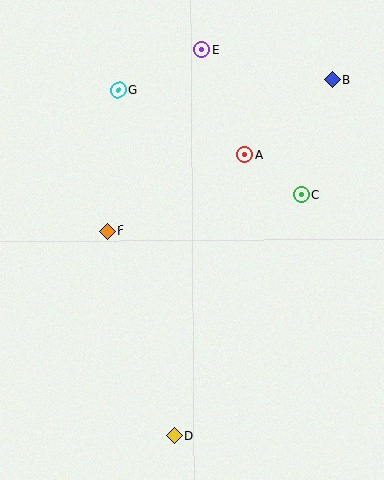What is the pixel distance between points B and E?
The distance between B and E is 134 pixels.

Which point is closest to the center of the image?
Point F at (107, 231) is closest to the center.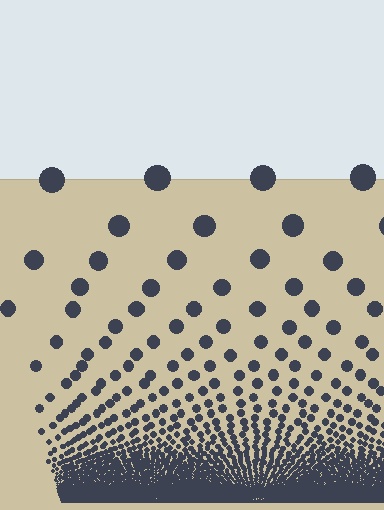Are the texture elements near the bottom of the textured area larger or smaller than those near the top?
Smaller. The gradient is inverted — elements near the bottom are smaller and denser.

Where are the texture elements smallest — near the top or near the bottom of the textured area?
Near the bottom.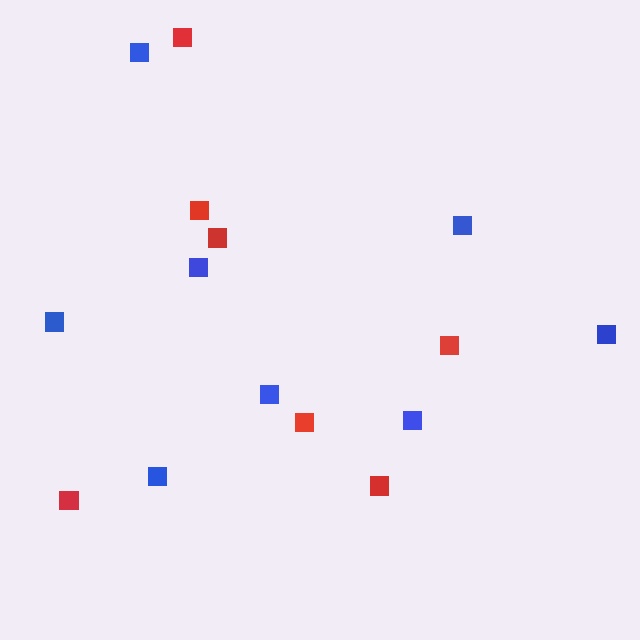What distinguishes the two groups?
There are 2 groups: one group of blue squares (8) and one group of red squares (7).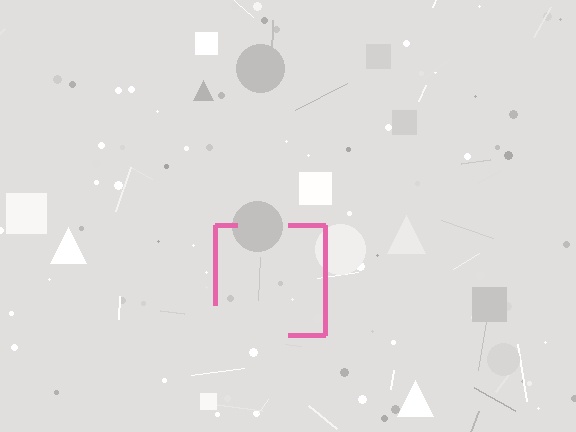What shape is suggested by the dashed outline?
The dashed outline suggests a square.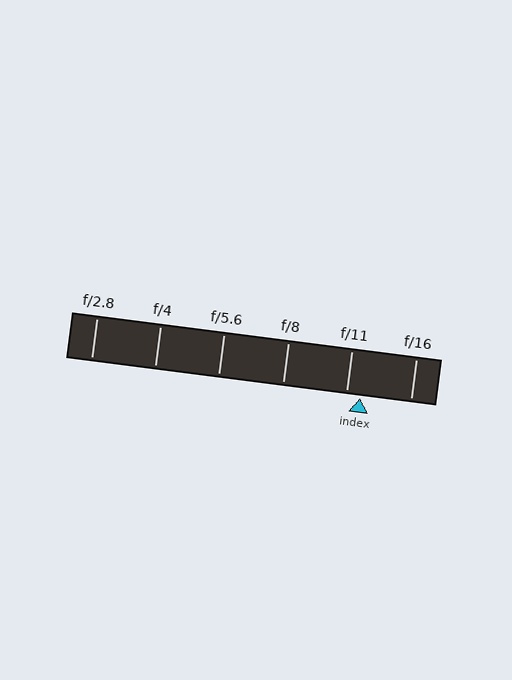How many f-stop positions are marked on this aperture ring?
There are 6 f-stop positions marked.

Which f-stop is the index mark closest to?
The index mark is closest to f/11.